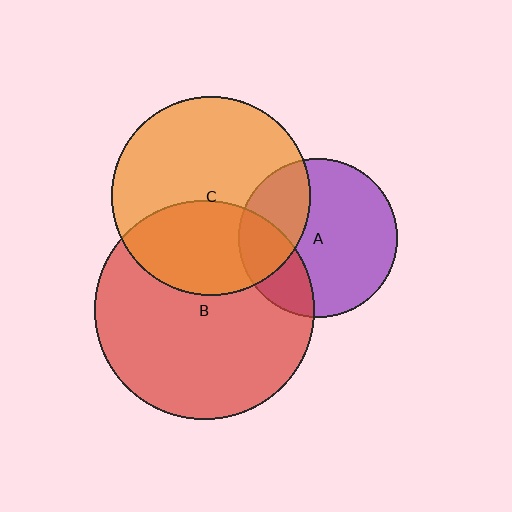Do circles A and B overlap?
Yes.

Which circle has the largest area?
Circle B (red).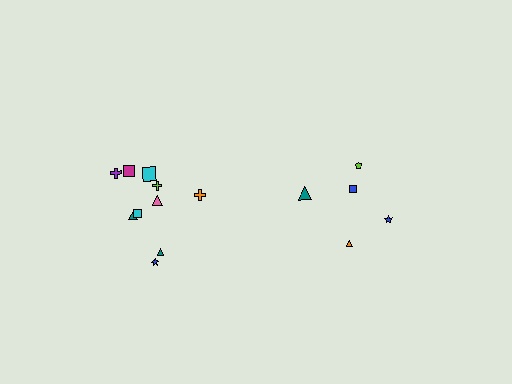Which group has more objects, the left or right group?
The left group.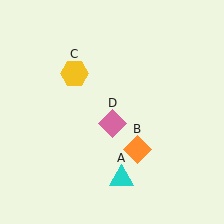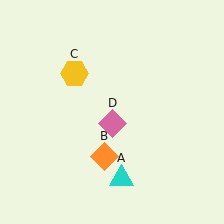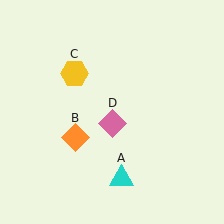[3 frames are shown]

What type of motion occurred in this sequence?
The orange diamond (object B) rotated clockwise around the center of the scene.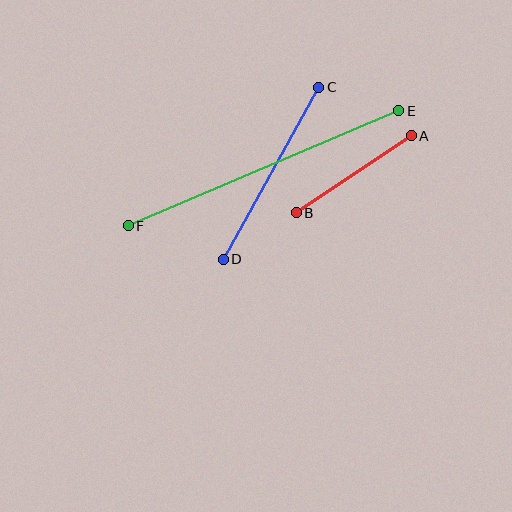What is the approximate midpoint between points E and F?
The midpoint is at approximately (264, 168) pixels.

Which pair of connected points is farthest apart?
Points E and F are farthest apart.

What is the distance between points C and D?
The distance is approximately 197 pixels.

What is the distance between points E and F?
The distance is approximately 294 pixels.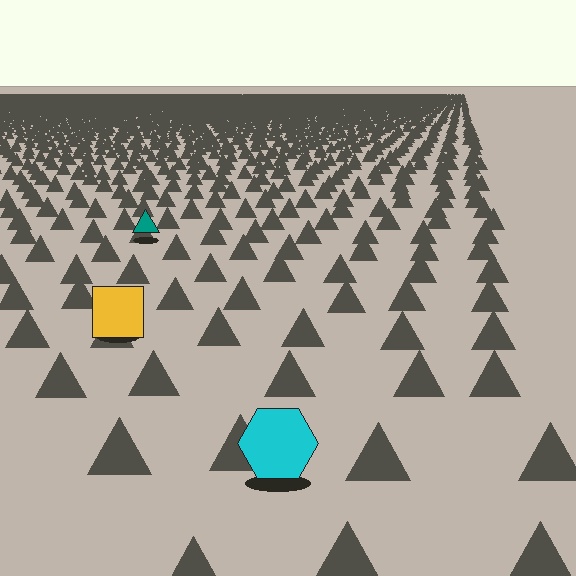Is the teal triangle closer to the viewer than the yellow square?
No. The yellow square is closer — you can tell from the texture gradient: the ground texture is coarser near it.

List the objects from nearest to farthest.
From nearest to farthest: the cyan hexagon, the yellow square, the teal triangle.